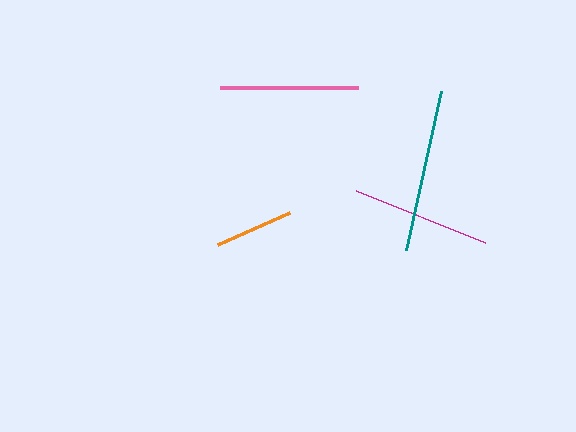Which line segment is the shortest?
The orange line is the shortest at approximately 79 pixels.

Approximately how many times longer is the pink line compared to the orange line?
The pink line is approximately 1.8 times the length of the orange line.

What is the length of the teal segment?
The teal segment is approximately 162 pixels long.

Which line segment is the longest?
The teal line is the longest at approximately 162 pixels.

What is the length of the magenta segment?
The magenta segment is approximately 139 pixels long.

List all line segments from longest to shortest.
From longest to shortest: teal, magenta, pink, orange.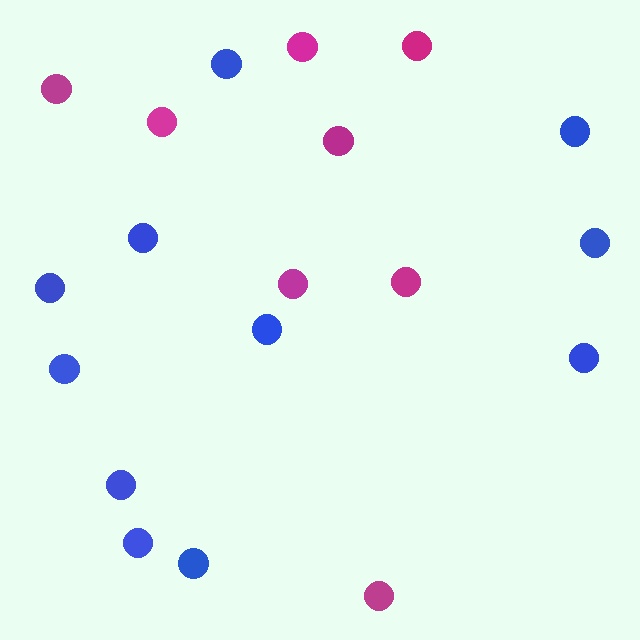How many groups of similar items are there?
There are 2 groups: one group of blue circles (11) and one group of magenta circles (8).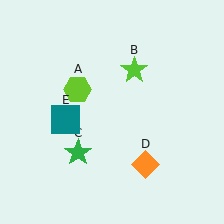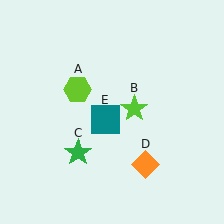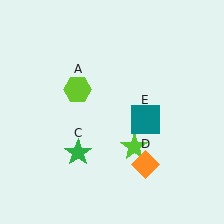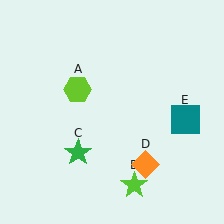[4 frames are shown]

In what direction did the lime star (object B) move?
The lime star (object B) moved down.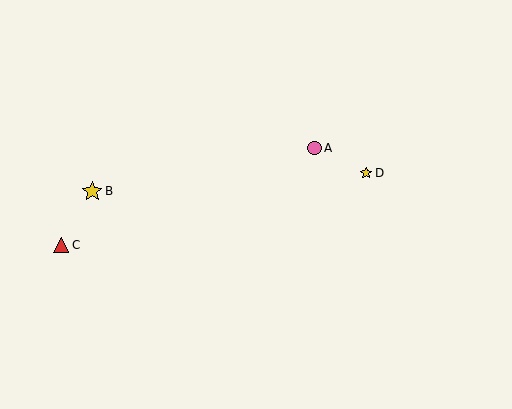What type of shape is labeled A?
Shape A is a pink circle.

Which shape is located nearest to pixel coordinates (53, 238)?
The red triangle (labeled C) at (61, 245) is nearest to that location.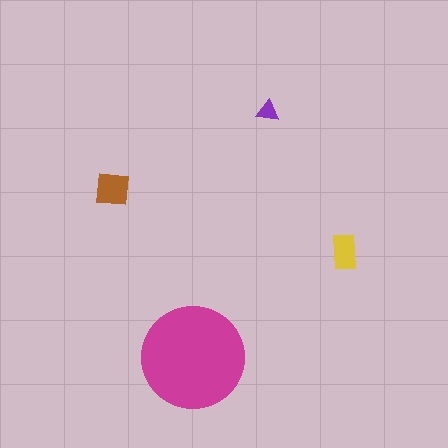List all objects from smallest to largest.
The purple triangle, the yellow rectangle, the brown square, the magenta circle.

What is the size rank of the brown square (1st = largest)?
2nd.